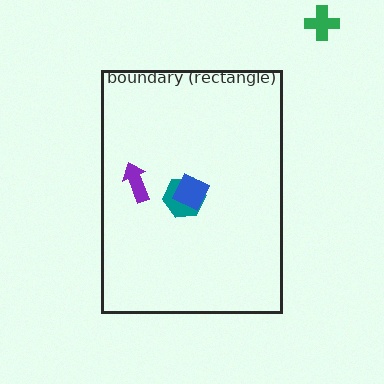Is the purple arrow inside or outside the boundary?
Inside.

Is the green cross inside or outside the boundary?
Outside.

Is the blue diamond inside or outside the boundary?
Inside.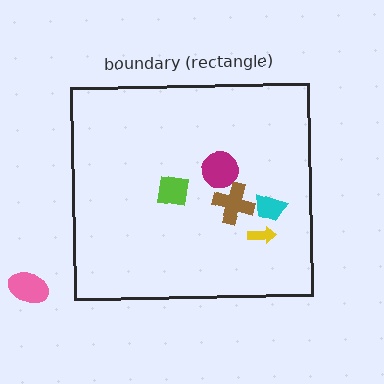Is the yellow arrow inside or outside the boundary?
Inside.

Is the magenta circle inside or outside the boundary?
Inside.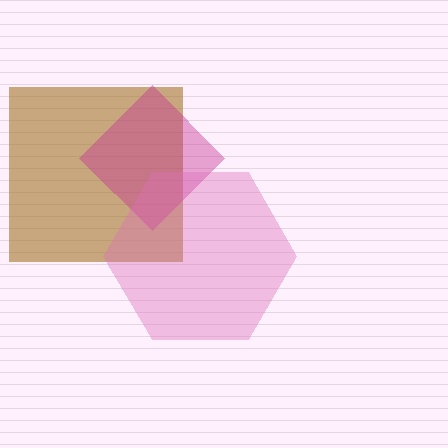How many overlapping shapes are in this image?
There are 3 overlapping shapes in the image.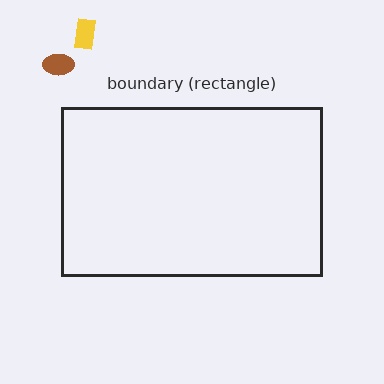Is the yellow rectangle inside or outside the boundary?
Outside.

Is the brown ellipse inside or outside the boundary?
Outside.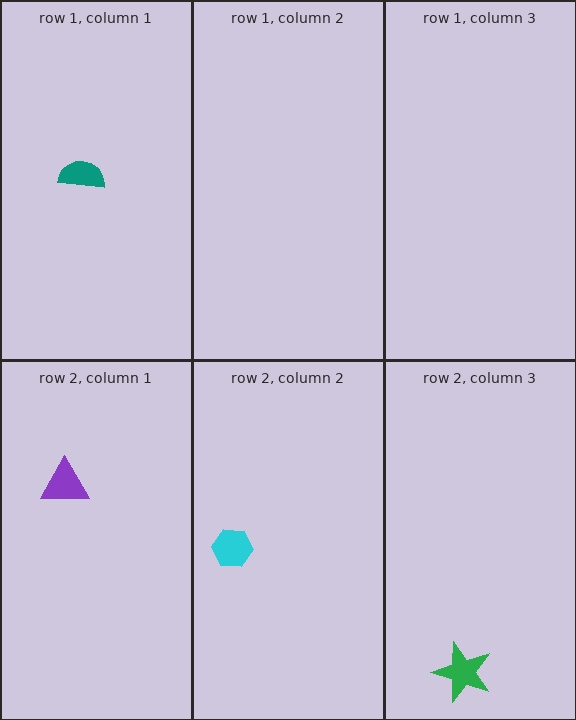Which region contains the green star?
The row 2, column 3 region.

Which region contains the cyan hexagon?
The row 2, column 2 region.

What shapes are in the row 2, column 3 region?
The green star.